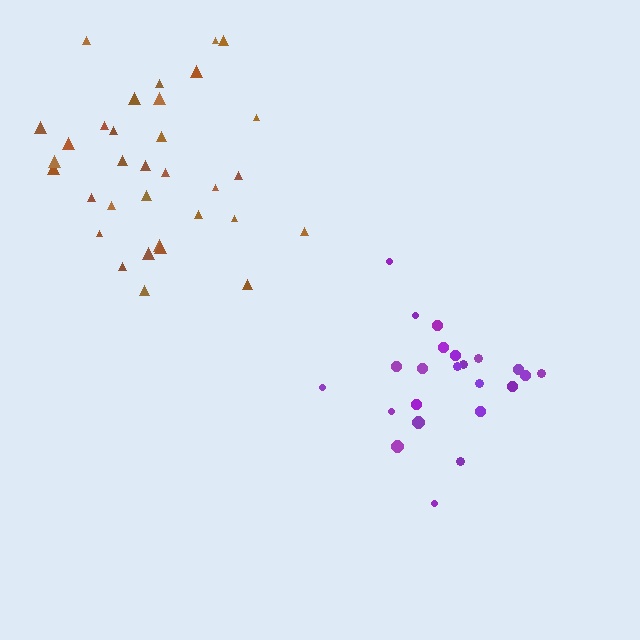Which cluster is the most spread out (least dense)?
Brown.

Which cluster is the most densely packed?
Purple.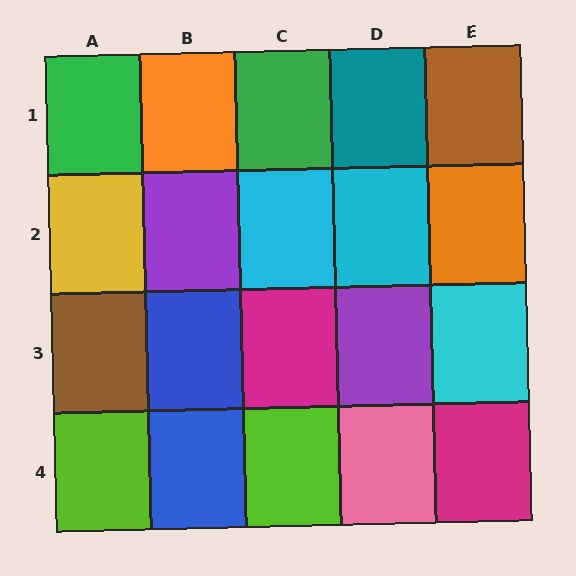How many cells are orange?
2 cells are orange.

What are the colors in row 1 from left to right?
Green, orange, green, teal, brown.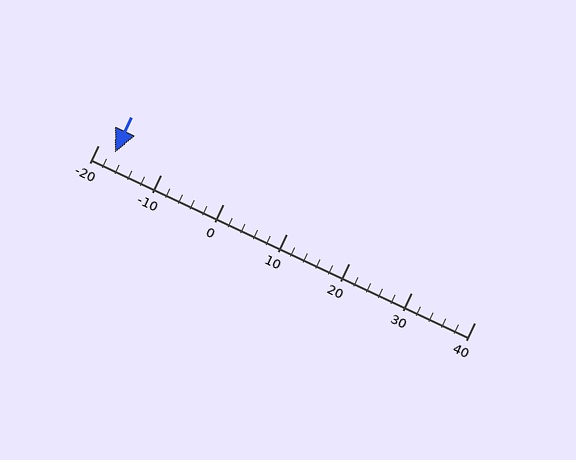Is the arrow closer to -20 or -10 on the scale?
The arrow is closer to -20.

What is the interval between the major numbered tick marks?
The major tick marks are spaced 10 units apart.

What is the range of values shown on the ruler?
The ruler shows values from -20 to 40.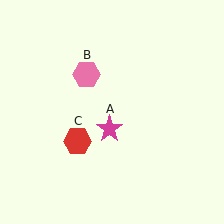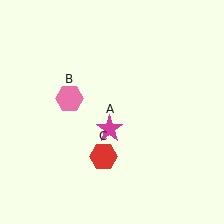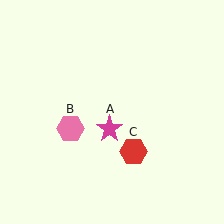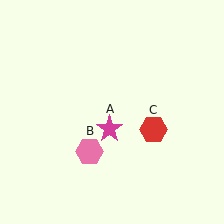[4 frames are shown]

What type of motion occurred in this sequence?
The pink hexagon (object B), red hexagon (object C) rotated counterclockwise around the center of the scene.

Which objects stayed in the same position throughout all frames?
Magenta star (object A) remained stationary.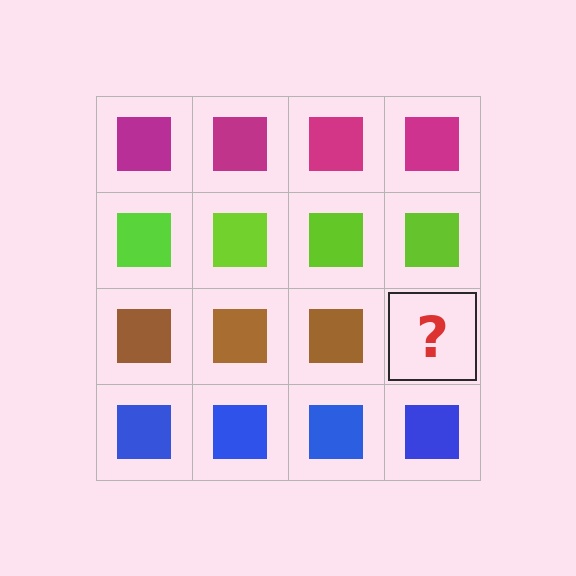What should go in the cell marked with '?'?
The missing cell should contain a brown square.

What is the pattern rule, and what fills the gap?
The rule is that each row has a consistent color. The gap should be filled with a brown square.